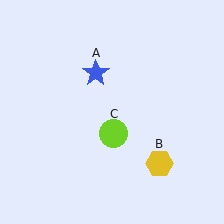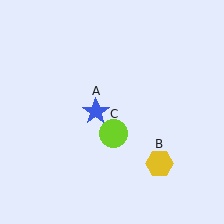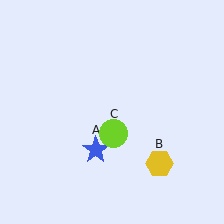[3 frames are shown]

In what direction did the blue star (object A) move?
The blue star (object A) moved down.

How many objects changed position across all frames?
1 object changed position: blue star (object A).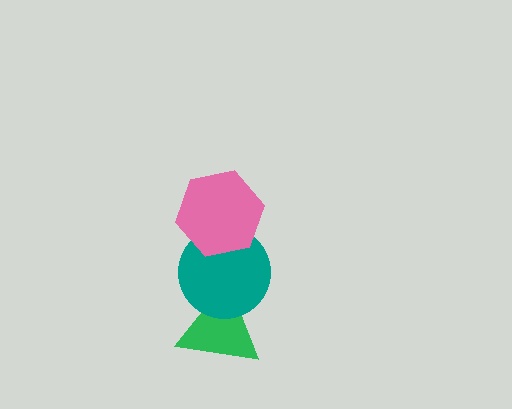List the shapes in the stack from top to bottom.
From top to bottom: the pink hexagon, the teal circle, the green triangle.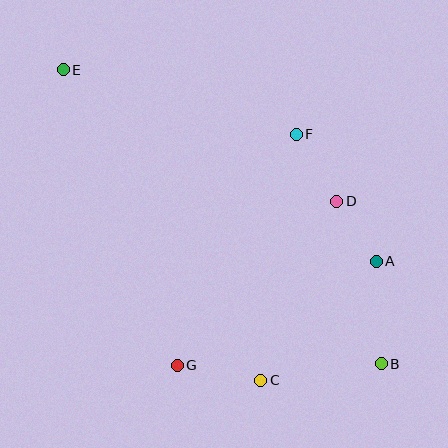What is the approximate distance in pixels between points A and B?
The distance between A and B is approximately 103 pixels.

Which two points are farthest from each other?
Points B and E are farthest from each other.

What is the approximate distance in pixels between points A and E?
The distance between A and E is approximately 367 pixels.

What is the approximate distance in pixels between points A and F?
The distance between A and F is approximately 150 pixels.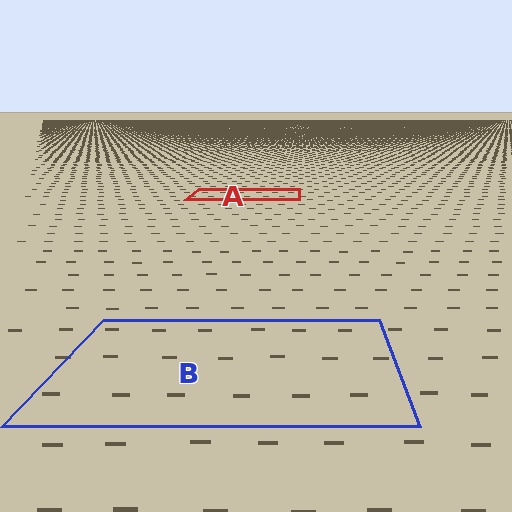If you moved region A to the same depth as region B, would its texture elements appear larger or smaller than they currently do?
They would appear larger. At a closer depth, the same texture elements are projected at a bigger on-screen size.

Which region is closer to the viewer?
Region B is closer. The texture elements there are larger and more spread out.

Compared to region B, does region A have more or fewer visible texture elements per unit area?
Region A has more texture elements per unit area — they are packed more densely because it is farther away.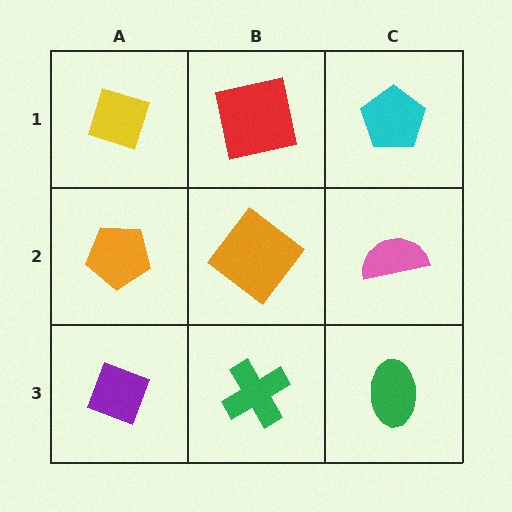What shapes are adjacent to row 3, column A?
An orange pentagon (row 2, column A), a green cross (row 3, column B).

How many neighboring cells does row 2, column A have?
3.